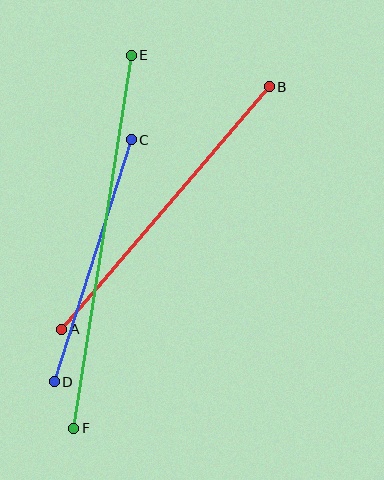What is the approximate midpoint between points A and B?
The midpoint is at approximately (165, 208) pixels.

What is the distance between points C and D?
The distance is approximately 254 pixels.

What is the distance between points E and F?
The distance is approximately 377 pixels.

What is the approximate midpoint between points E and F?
The midpoint is at approximately (102, 242) pixels.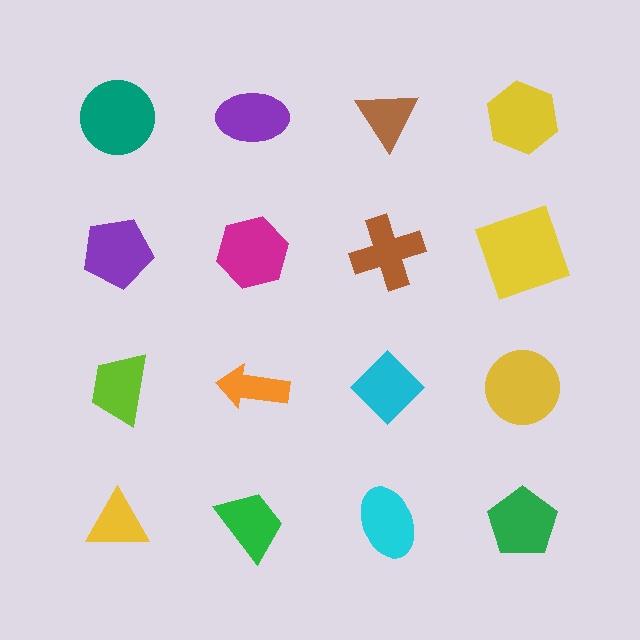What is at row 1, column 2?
A purple ellipse.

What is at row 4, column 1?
A yellow triangle.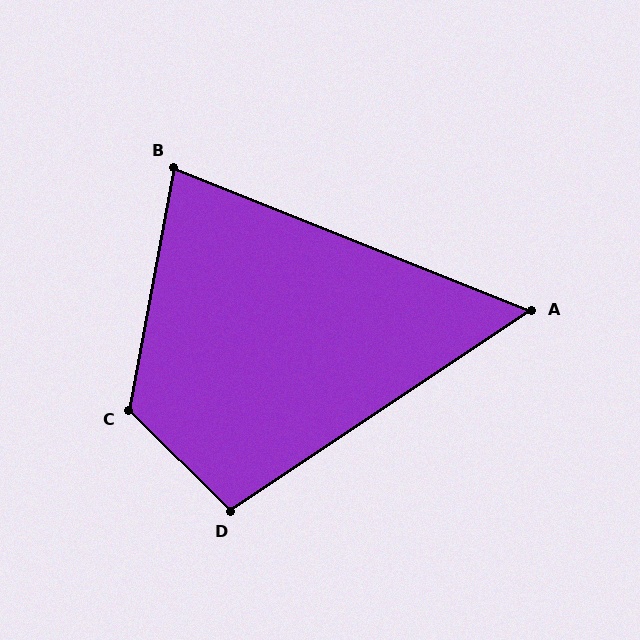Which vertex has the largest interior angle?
C, at approximately 124 degrees.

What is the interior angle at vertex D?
Approximately 101 degrees (obtuse).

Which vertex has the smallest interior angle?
A, at approximately 56 degrees.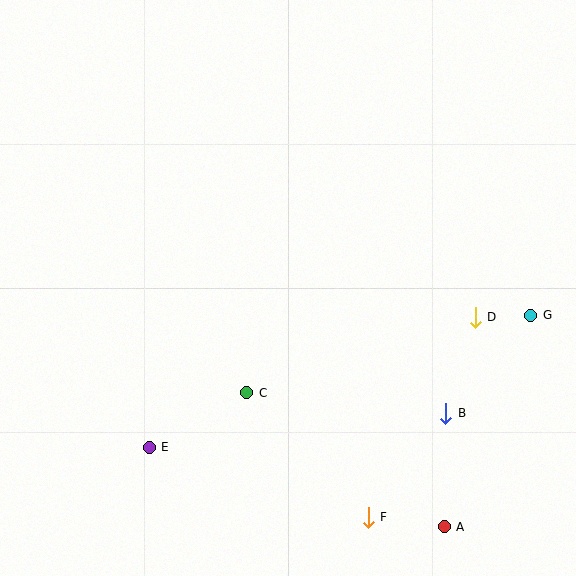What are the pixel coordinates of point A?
Point A is at (444, 527).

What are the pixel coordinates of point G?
Point G is at (531, 315).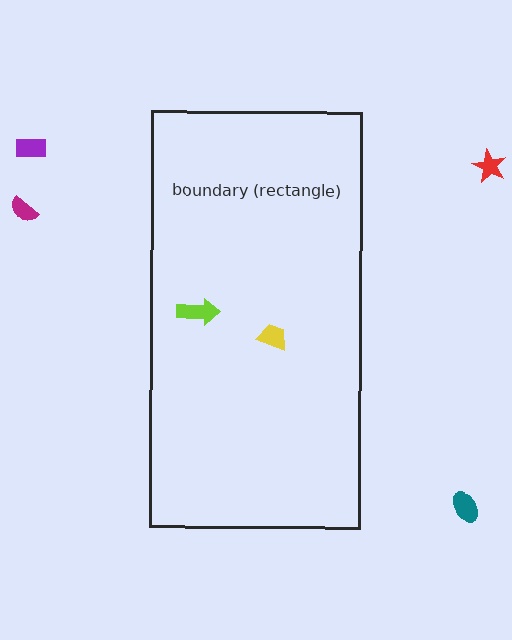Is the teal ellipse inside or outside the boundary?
Outside.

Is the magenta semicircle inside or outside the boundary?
Outside.